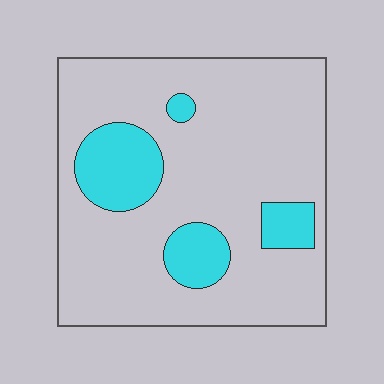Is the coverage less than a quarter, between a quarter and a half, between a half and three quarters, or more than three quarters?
Less than a quarter.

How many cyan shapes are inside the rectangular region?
4.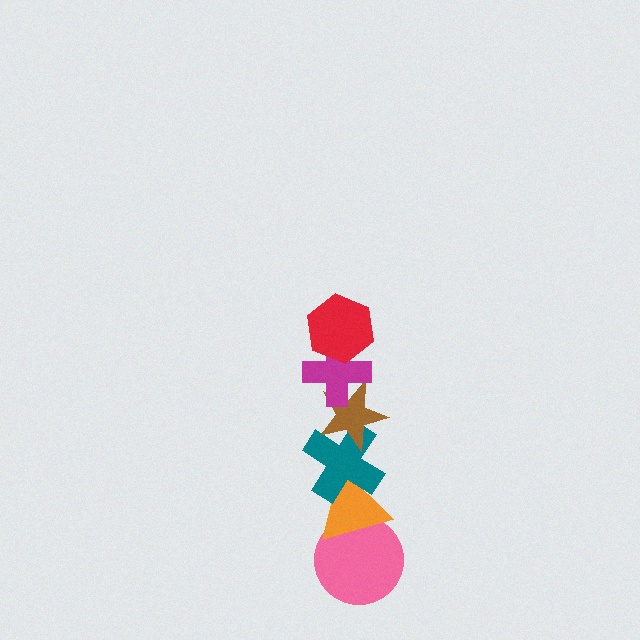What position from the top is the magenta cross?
The magenta cross is 2nd from the top.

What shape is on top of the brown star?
The magenta cross is on top of the brown star.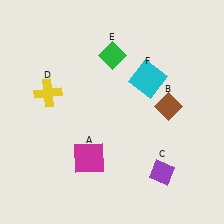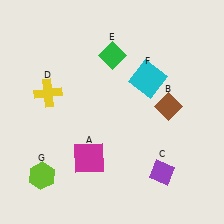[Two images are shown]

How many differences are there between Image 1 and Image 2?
There is 1 difference between the two images.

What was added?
A lime hexagon (G) was added in Image 2.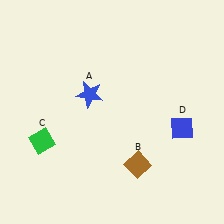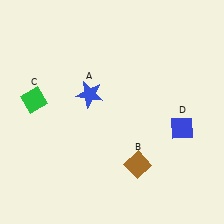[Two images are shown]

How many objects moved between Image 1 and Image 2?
1 object moved between the two images.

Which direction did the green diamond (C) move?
The green diamond (C) moved up.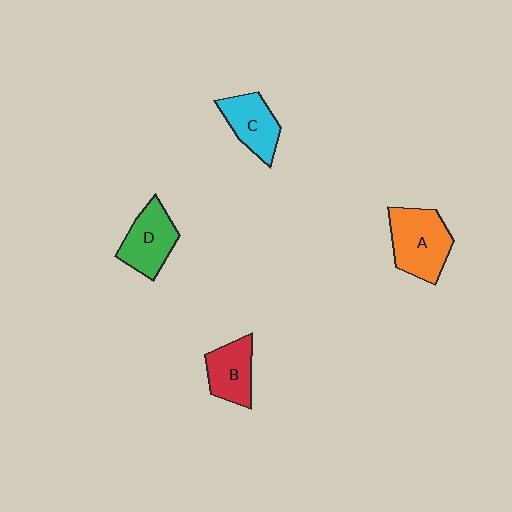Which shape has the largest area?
Shape A (orange).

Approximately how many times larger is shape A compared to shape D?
Approximately 1.2 times.